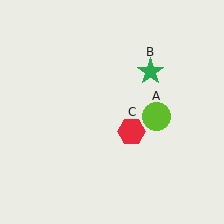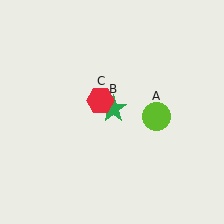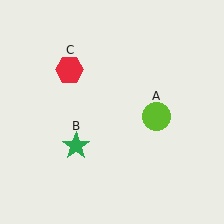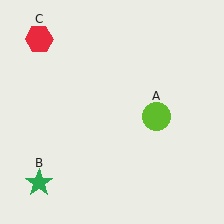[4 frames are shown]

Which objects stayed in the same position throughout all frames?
Lime circle (object A) remained stationary.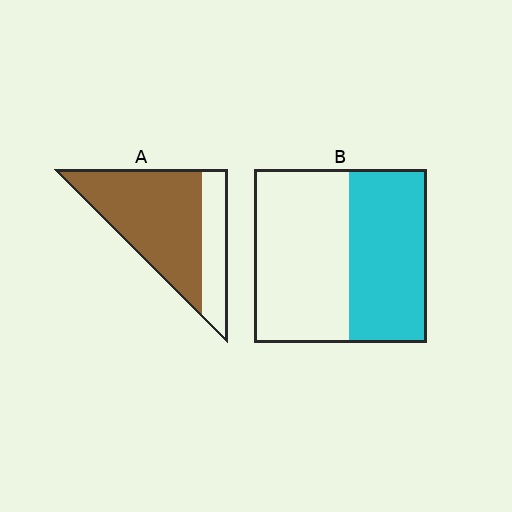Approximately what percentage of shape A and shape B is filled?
A is approximately 70% and B is approximately 45%.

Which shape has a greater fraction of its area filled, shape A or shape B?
Shape A.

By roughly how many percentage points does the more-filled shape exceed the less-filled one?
By roughly 25 percentage points (A over B).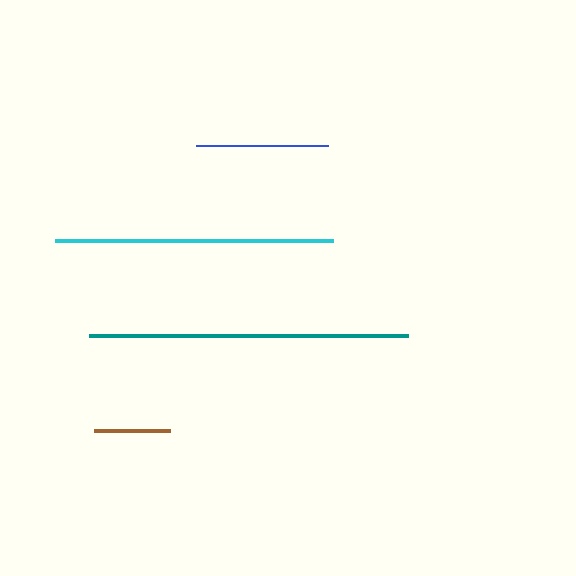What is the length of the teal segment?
The teal segment is approximately 319 pixels long.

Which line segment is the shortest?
The brown line is the shortest at approximately 76 pixels.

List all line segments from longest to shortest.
From longest to shortest: teal, cyan, blue, brown.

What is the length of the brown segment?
The brown segment is approximately 76 pixels long.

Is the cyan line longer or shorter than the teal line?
The teal line is longer than the cyan line.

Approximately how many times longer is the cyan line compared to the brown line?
The cyan line is approximately 3.7 times the length of the brown line.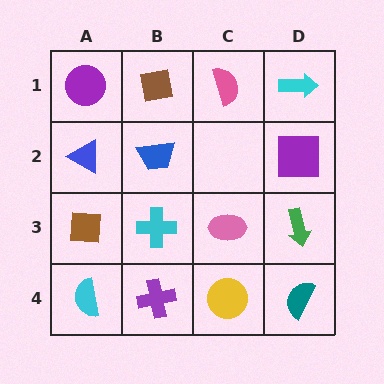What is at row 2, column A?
A blue triangle.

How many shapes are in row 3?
4 shapes.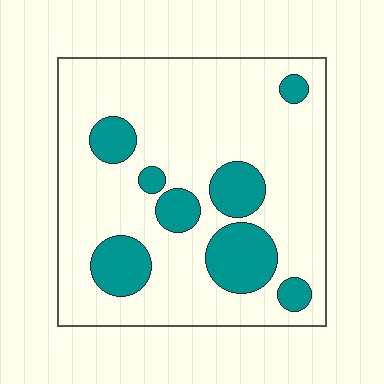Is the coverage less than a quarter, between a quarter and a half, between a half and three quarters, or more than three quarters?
Less than a quarter.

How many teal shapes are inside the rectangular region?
8.